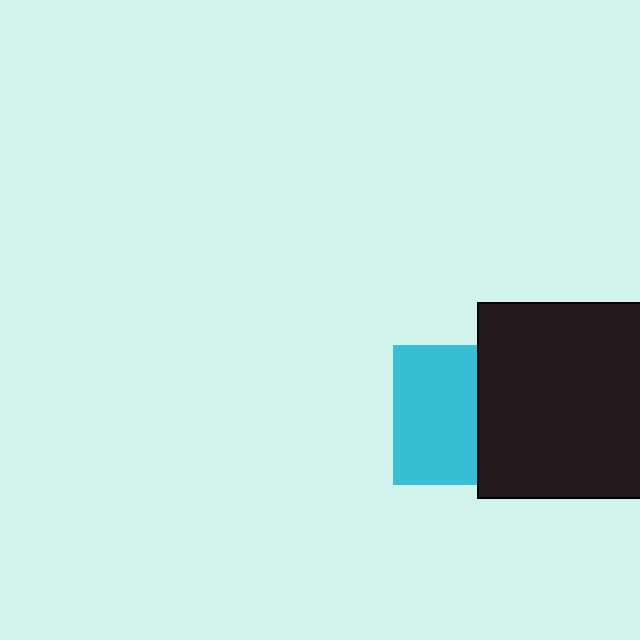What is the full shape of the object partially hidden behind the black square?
The partially hidden object is a cyan square.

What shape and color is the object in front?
The object in front is a black square.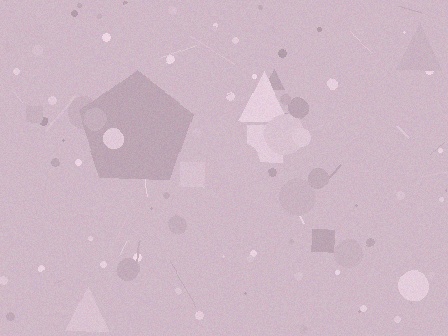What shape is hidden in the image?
A pentagon is hidden in the image.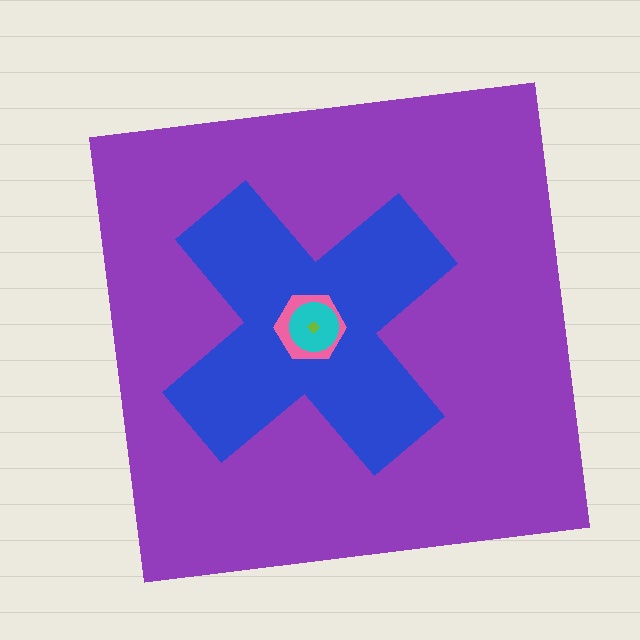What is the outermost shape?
The purple square.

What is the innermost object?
The lime diamond.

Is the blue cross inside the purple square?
Yes.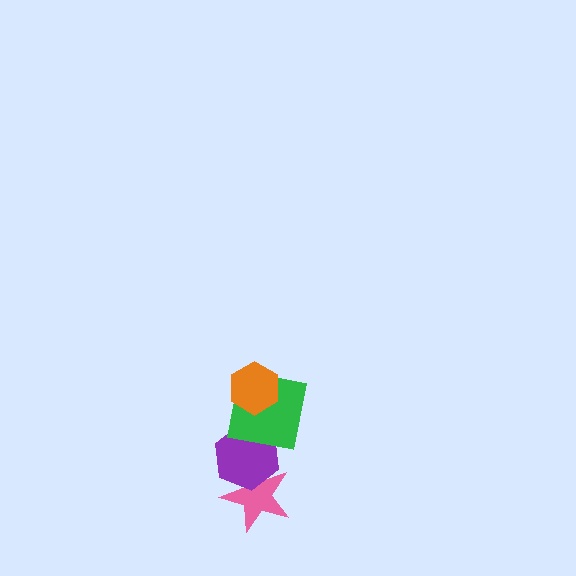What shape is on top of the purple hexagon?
The green square is on top of the purple hexagon.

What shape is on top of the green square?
The orange hexagon is on top of the green square.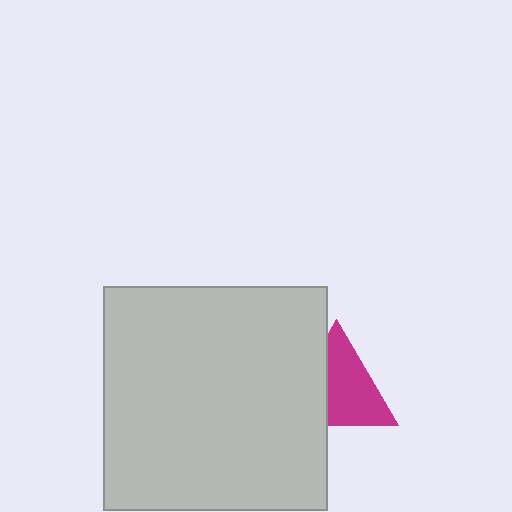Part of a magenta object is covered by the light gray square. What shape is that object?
It is a triangle.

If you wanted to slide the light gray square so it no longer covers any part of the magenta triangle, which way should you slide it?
Slide it left — that is the most direct way to separate the two shapes.